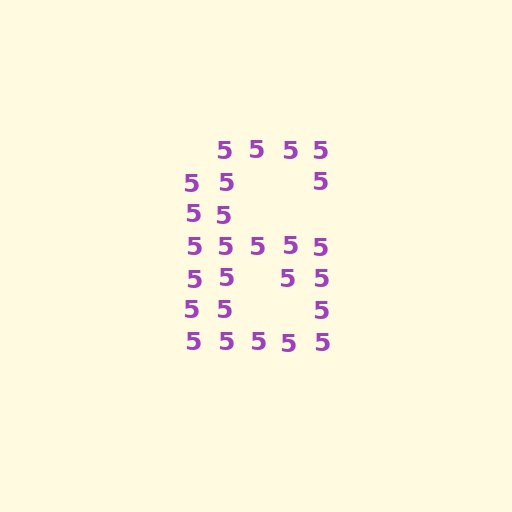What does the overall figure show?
The overall figure shows the digit 6.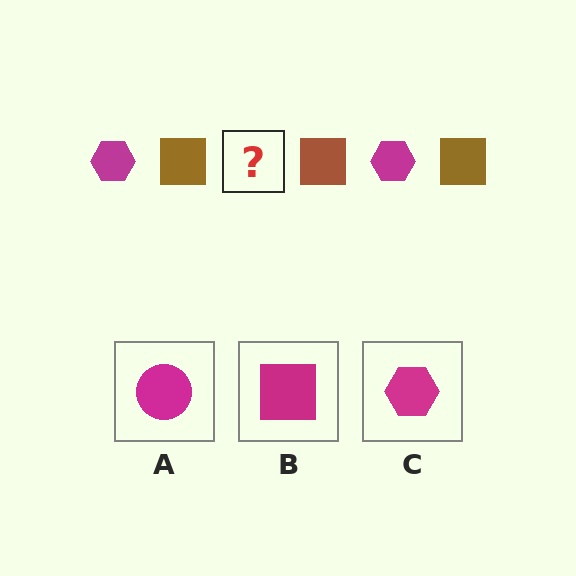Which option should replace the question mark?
Option C.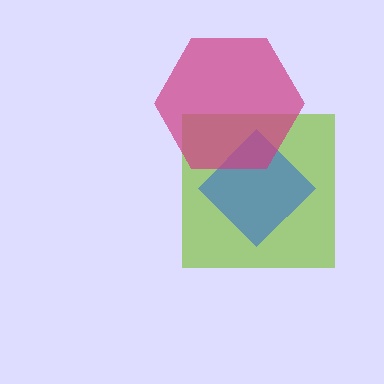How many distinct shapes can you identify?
There are 3 distinct shapes: a lime square, a blue diamond, a magenta hexagon.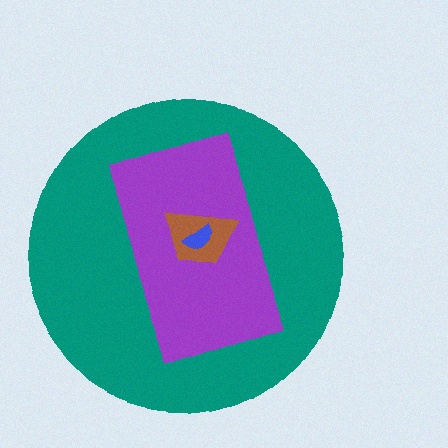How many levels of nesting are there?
4.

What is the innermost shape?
The blue semicircle.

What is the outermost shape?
The teal circle.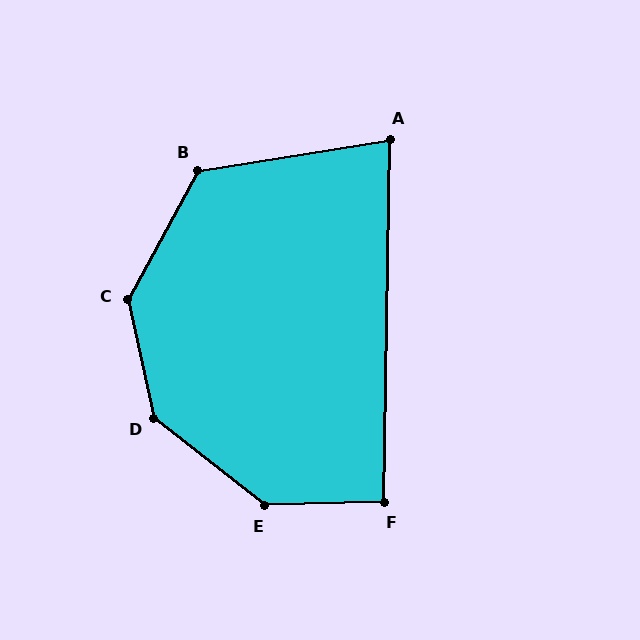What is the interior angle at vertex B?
Approximately 127 degrees (obtuse).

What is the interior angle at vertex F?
Approximately 92 degrees (approximately right).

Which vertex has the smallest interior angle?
A, at approximately 80 degrees.